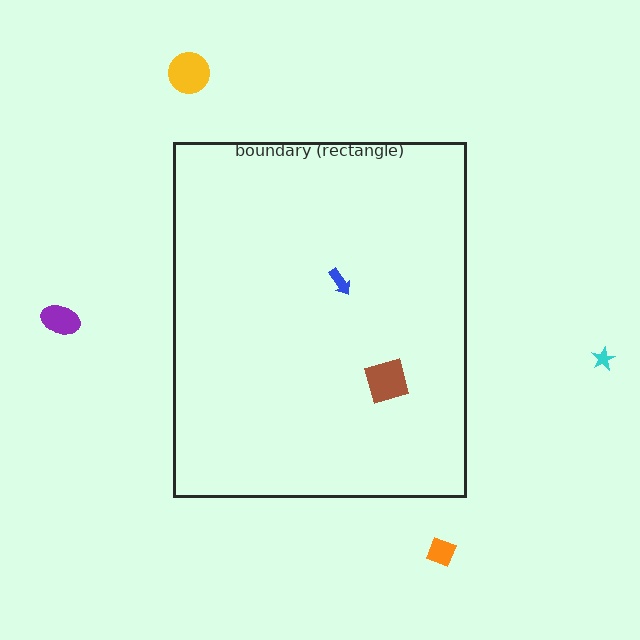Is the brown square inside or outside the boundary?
Inside.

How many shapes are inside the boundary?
2 inside, 4 outside.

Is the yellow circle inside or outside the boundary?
Outside.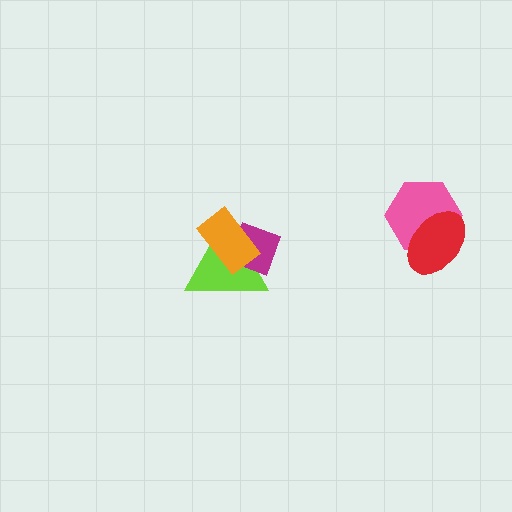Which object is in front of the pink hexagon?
The red ellipse is in front of the pink hexagon.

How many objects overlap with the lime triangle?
2 objects overlap with the lime triangle.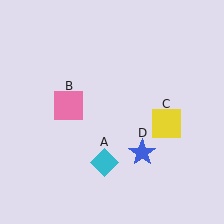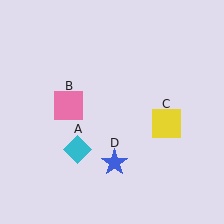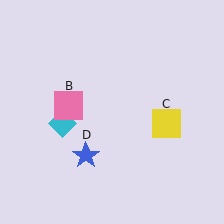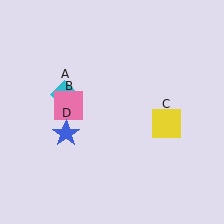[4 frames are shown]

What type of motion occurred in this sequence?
The cyan diamond (object A), blue star (object D) rotated clockwise around the center of the scene.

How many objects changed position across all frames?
2 objects changed position: cyan diamond (object A), blue star (object D).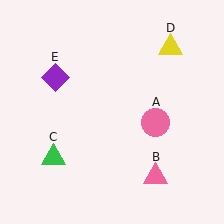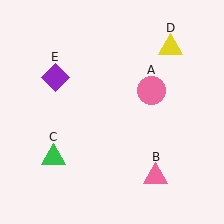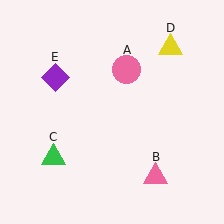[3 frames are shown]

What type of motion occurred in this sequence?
The pink circle (object A) rotated counterclockwise around the center of the scene.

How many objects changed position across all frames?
1 object changed position: pink circle (object A).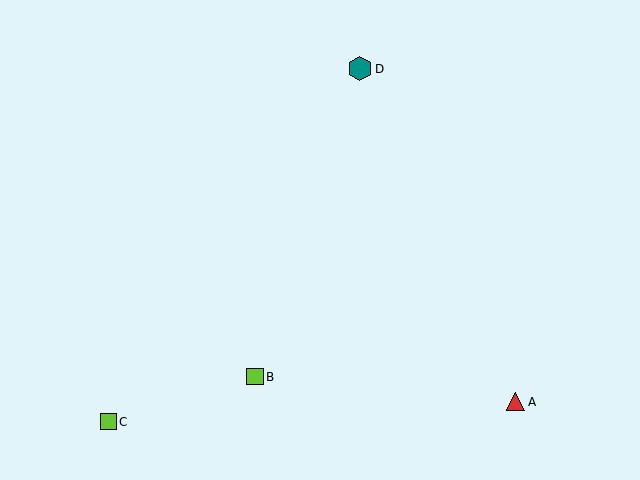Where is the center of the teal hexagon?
The center of the teal hexagon is at (360, 69).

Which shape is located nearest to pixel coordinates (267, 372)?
The lime square (labeled B) at (255, 377) is nearest to that location.